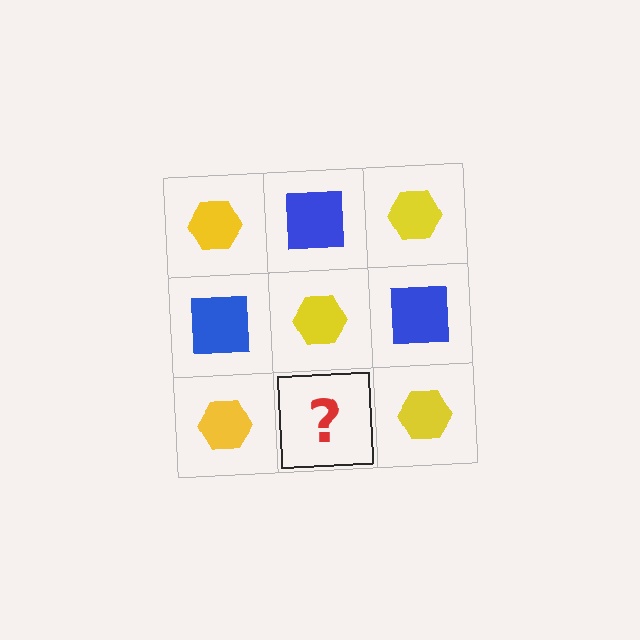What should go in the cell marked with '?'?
The missing cell should contain a blue square.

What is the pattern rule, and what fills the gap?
The rule is that it alternates yellow hexagon and blue square in a checkerboard pattern. The gap should be filled with a blue square.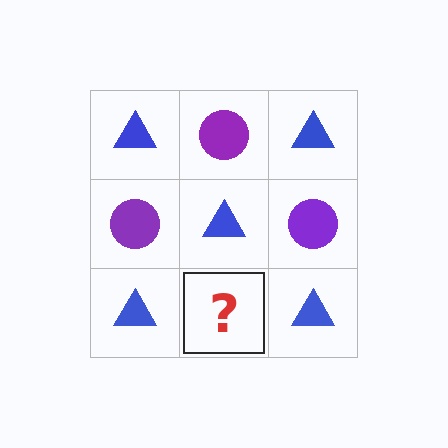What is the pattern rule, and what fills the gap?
The rule is that it alternates blue triangle and purple circle in a checkerboard pattern. The gap should be filled with a purple circle.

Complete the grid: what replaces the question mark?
The question mark should be replaced with a purple circle.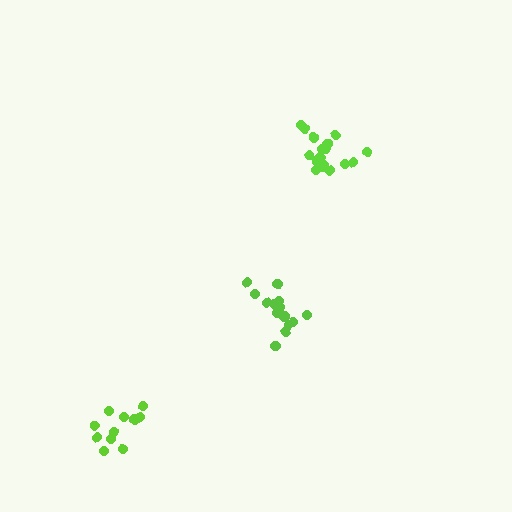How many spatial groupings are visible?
There are 3 spatial groupings.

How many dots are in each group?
Group 1: 14 dots, Group 2: 17 dots, Group 3: 11 dots (42 total).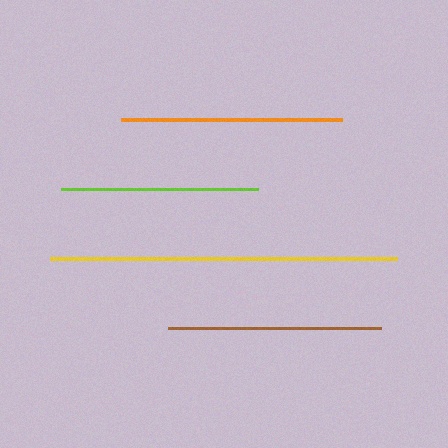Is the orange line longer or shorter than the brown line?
The orange line is longer than the brown line.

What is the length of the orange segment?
The orange segment is approximately 221 pixels long.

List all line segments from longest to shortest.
From longest to shortest: yellow, orange, brown, lime.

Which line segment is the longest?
The yellow line is the longest at approximately 347 pixels.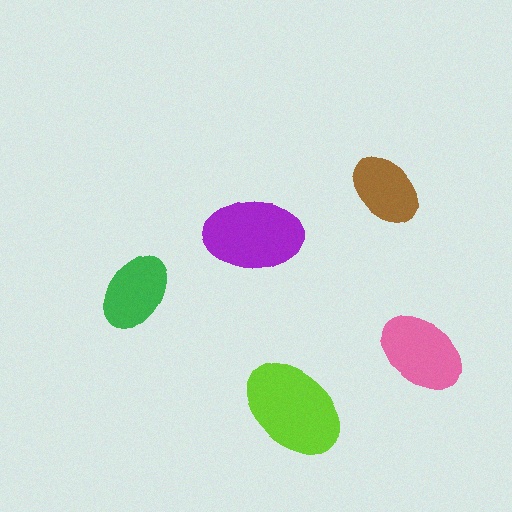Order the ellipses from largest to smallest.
the lime one, the purple one, the pink one, the green one, the brown one.